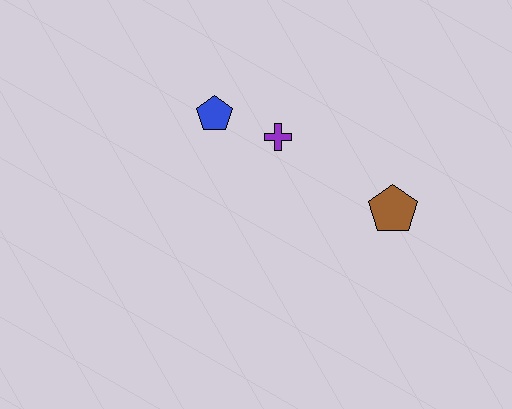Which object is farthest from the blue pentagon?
The brown pentagon is farthest from the blue pentagon.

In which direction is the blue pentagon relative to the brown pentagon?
The blue pentagon is to the left of the brown pentagon.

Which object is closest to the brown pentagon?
The purple cross is closest to the brown pentagon.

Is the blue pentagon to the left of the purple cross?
Yes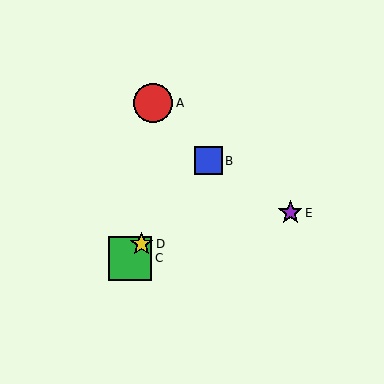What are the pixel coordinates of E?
Object E is at (290, 213).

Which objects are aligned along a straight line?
Objects B, C, D are aligned along a straight line.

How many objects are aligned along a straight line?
3 objects (B, C, D) are aligned along a straight line.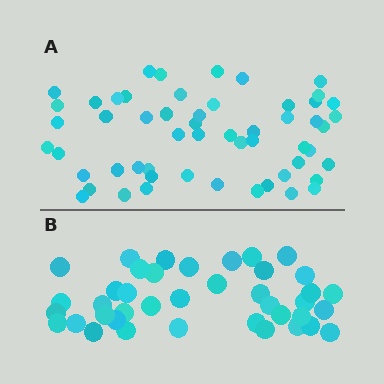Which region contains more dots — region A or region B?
Region A (the top region) has more dots.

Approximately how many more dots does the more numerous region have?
Region A has approximately 15 more dots than region B.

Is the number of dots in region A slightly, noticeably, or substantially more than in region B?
Region A has noticeably more, but not dramatically so. The ratio is roughly 1.4 to 1.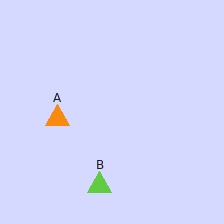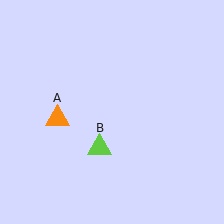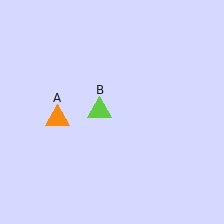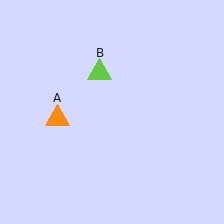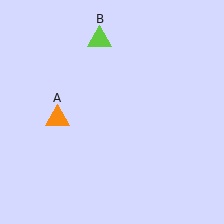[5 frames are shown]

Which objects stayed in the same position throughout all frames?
Orange triangle (object A) remained stationary.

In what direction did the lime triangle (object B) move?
The lime triangle (object B) moved up.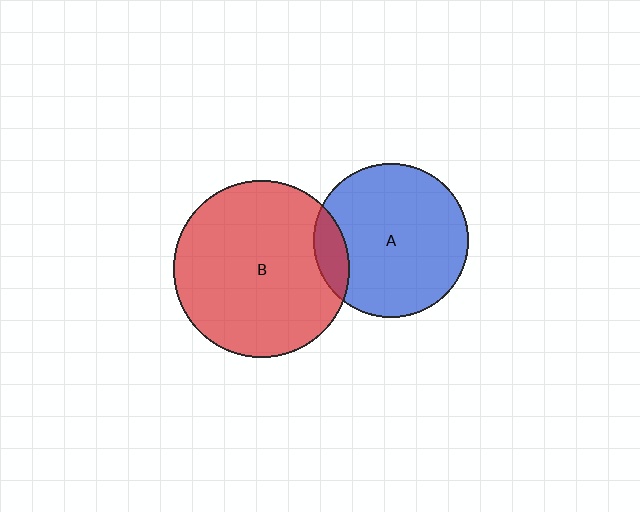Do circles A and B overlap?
Yes.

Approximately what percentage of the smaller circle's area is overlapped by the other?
Approximately 10%.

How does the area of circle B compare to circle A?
Approximately 1.3 times.